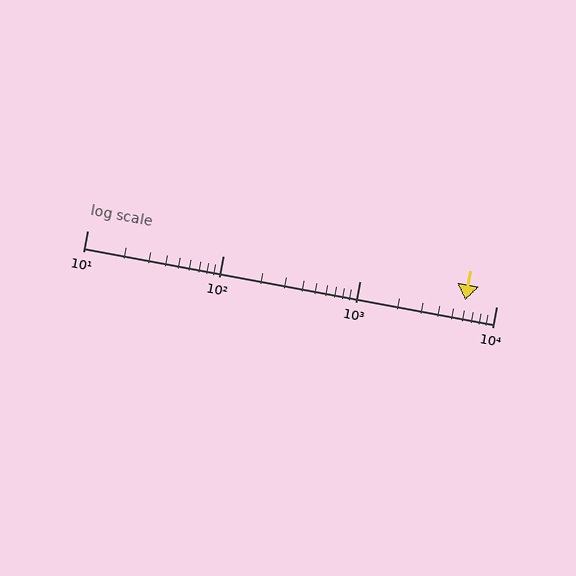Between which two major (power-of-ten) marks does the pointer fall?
The pointer is between 1000 and 10000.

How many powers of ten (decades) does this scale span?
The scale spans 3 decades, from 10 to 10000.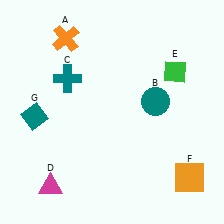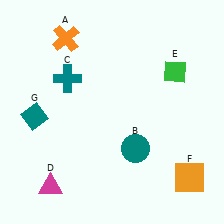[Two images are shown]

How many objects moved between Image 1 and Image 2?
1 object moved between the two images.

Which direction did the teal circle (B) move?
The teal circle (B) moved down.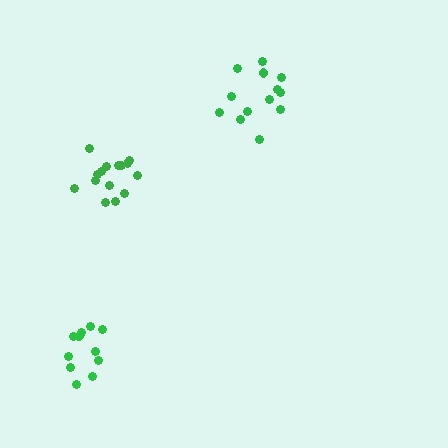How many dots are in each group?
Group 1: 13 dots, Group 2: 11 dots, Group 3: 16 dots (40 total).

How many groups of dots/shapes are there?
There are 3 groups.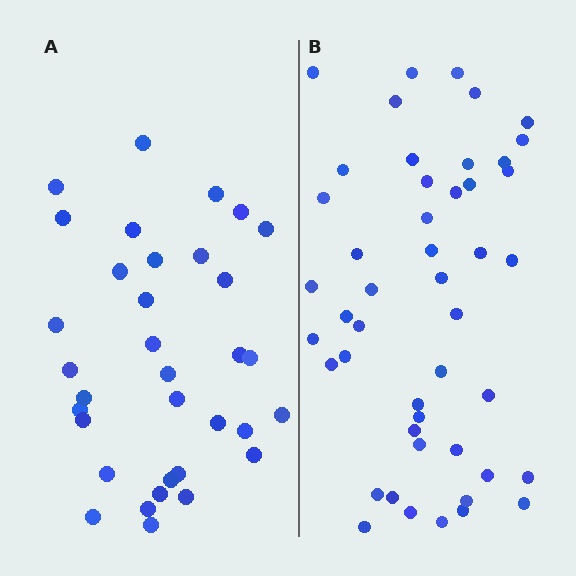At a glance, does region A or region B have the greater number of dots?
Region B (the right region) has more dots.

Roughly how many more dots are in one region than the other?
Region B has approximately 15 more dots than region A.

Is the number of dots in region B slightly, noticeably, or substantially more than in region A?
Region B has noticeably more, but not dramatically so. The ratio is roughly 1.4 to 1.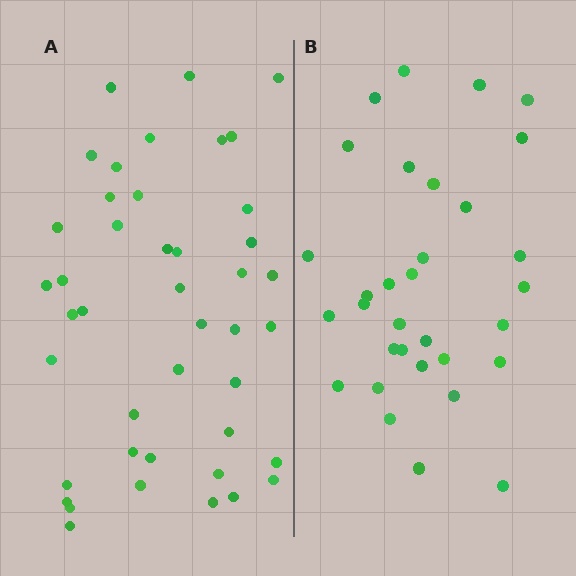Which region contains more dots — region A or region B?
Region A (the left region) has more dots.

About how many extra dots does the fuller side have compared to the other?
Region A has roughly 12 or so more dots than region B.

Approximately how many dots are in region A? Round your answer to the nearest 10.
About 40 dots. (The exact count is 43, which rounds to 40.)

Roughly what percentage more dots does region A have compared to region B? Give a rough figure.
About 35% more.